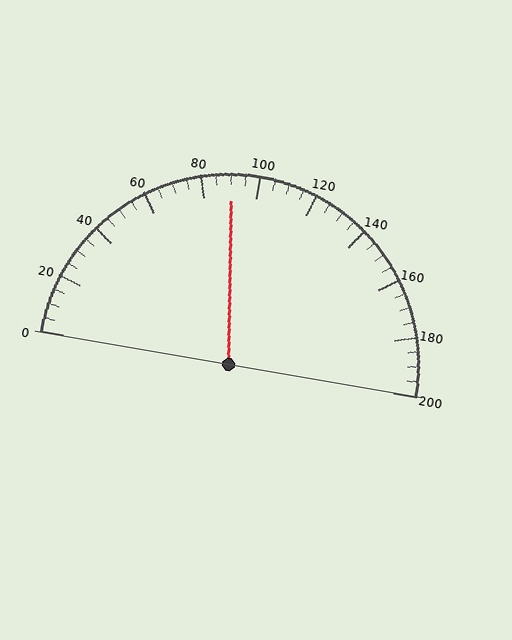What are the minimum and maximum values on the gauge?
The gauge ranges from 0 to 200.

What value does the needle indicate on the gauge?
The needle indicates approximately 90.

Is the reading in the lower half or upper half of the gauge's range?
The reading is in the lower half of the range (0 to 200).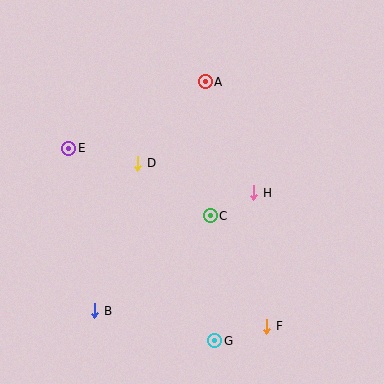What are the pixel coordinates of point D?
Point D is at (138, 163).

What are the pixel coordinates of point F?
Point F is at (267, 326).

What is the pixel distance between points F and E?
The distance between F and E is 266 pixels.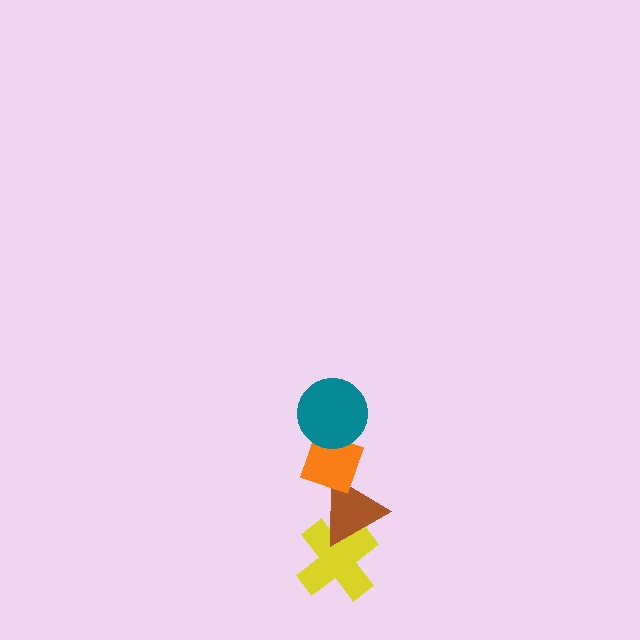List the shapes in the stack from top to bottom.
From top to bottom: the teal circle, the orange diamond, the brown triangle, the yellow cross.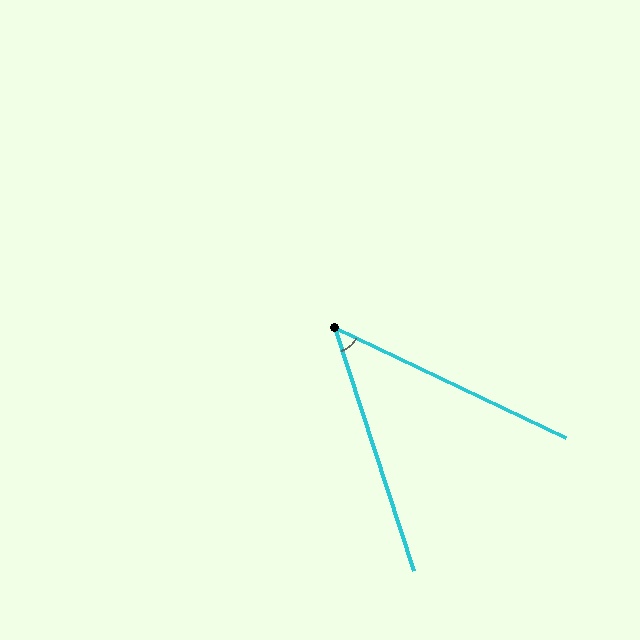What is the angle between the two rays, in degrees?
Approximately 46 degrees.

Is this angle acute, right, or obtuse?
It is acute.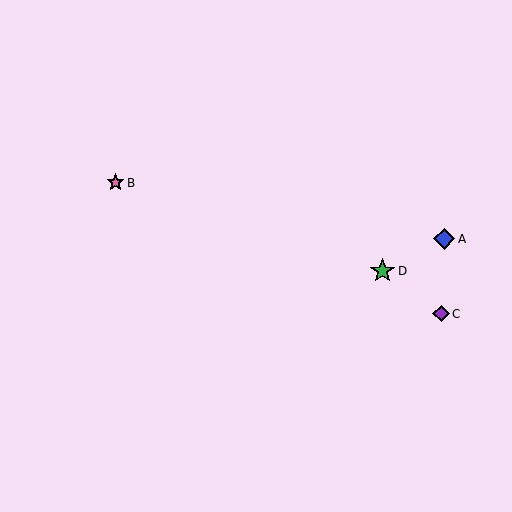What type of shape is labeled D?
Shape D is a green star.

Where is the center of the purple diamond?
The center of the purple diamond is at (441, 314).